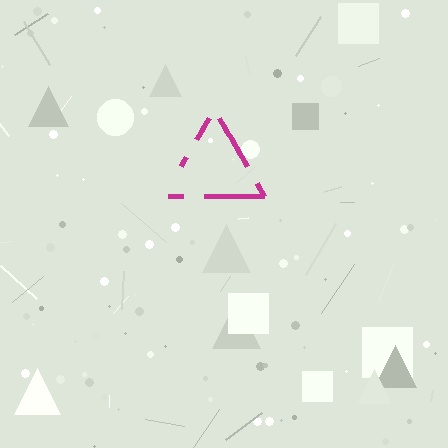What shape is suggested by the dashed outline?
The dashed outline suggests a triangle.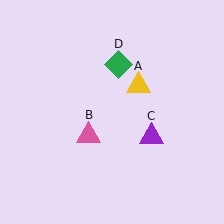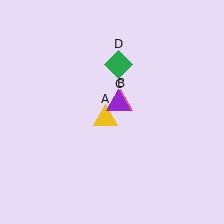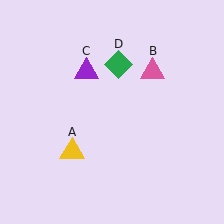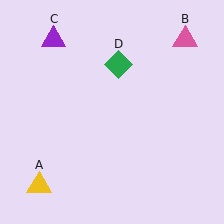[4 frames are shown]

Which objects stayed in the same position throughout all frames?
Green diamond (object D) remained stationary.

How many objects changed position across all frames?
3 objects changed position: yellow triangle (object A), pink triangle (object B), purple triangle (object C).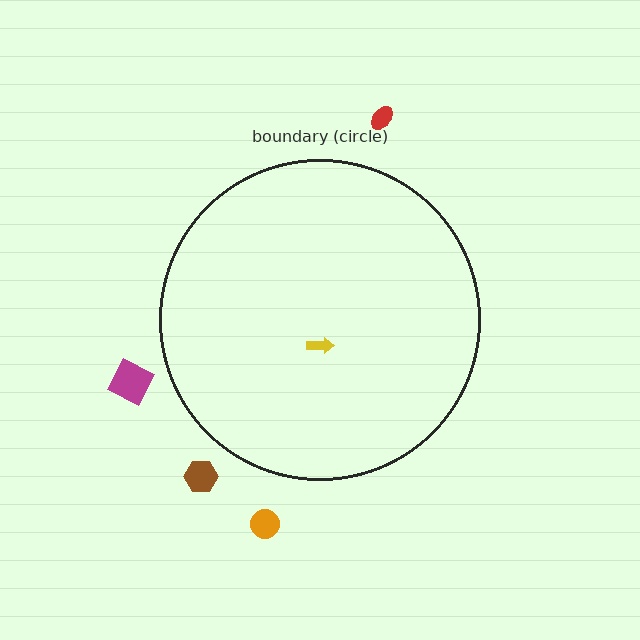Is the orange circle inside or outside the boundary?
Outside.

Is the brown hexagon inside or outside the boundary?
Outside.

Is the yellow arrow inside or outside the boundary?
Inside.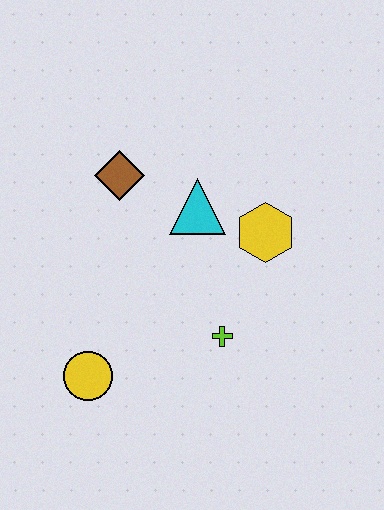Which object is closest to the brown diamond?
The cyan triangle is closest to the brown diamond.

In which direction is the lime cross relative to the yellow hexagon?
The lime cross is below the yellow hexagon.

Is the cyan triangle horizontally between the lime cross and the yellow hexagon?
No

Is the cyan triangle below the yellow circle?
No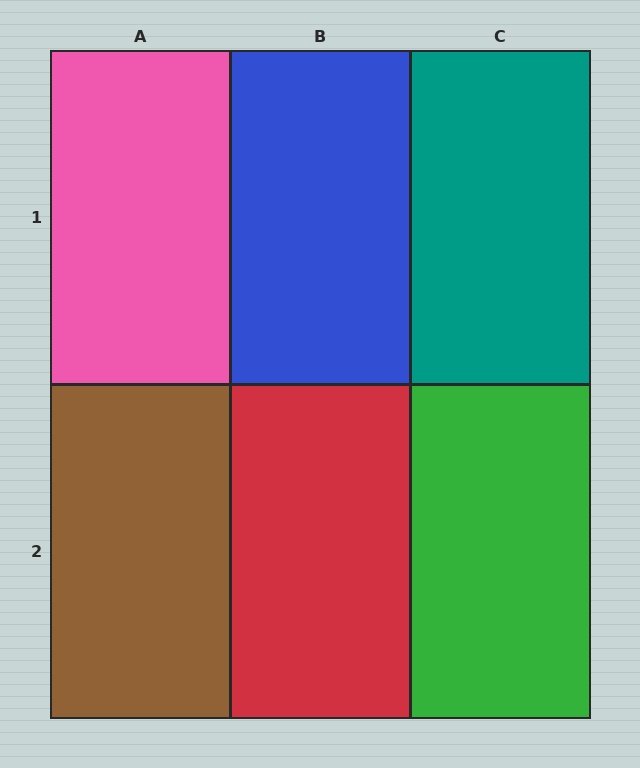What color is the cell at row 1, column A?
Pink.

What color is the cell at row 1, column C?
Teal.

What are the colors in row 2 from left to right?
Brown, red, green.